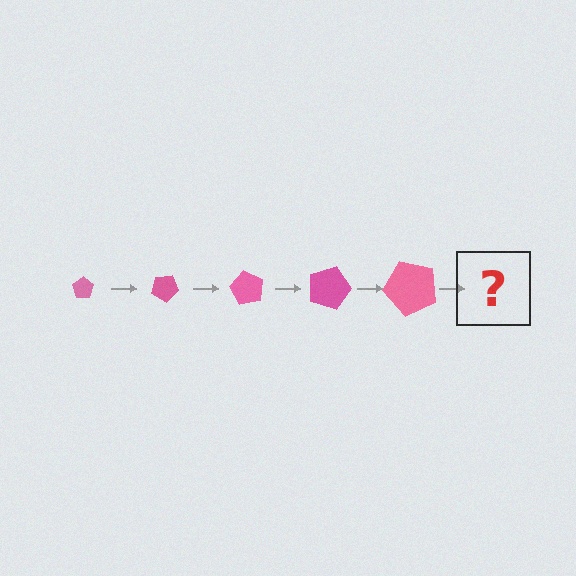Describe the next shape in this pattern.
It should be a pentagon, larger than the previous one and rotated 150 degrees from the start.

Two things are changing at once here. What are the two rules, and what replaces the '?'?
The two rules are that the pentagon grows larger each step and it rotates 30 degrees each step. The '?' should be a pentagon, larger than the previous one and rotated 150 degrees from the start.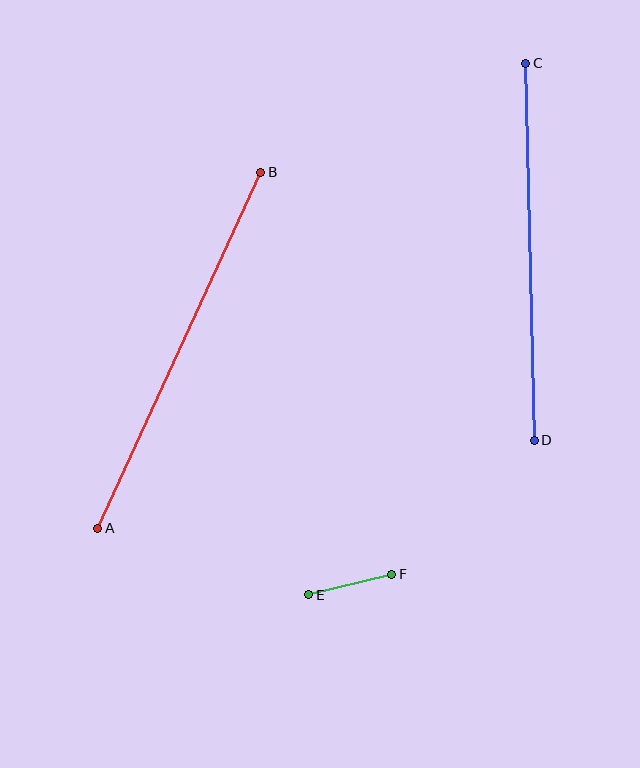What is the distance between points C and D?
The distance is approximately 377 pixels.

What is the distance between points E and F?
The distance is approximately 85 pixels.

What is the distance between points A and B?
The distance is approximately 392 pixels.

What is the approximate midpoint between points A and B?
The midpoint is at approximately (179, 350) pixels.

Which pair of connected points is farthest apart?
Points A and B are farthest apart.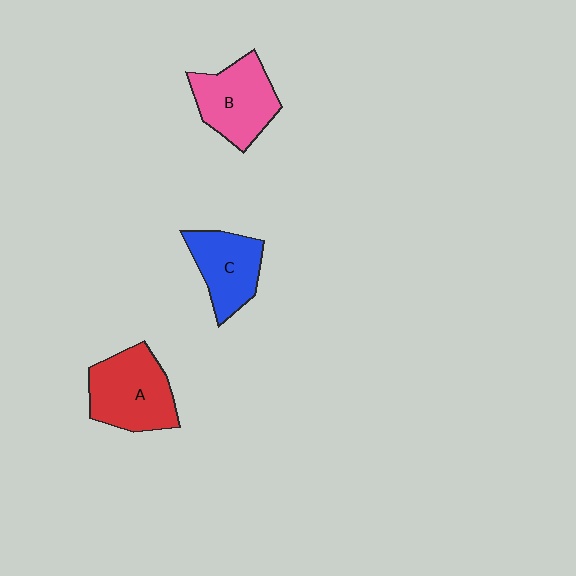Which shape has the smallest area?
Shape C (blue).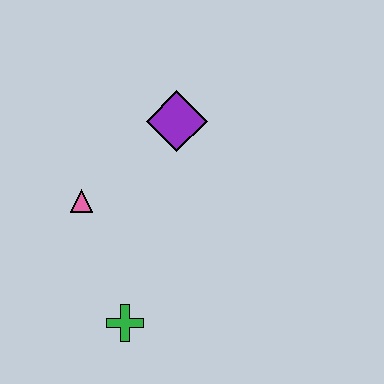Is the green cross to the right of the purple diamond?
No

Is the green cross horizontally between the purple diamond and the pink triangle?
Yes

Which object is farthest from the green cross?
The purple diamond is farthest from the green cross.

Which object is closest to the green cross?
The pink triangle is closest to the green cross.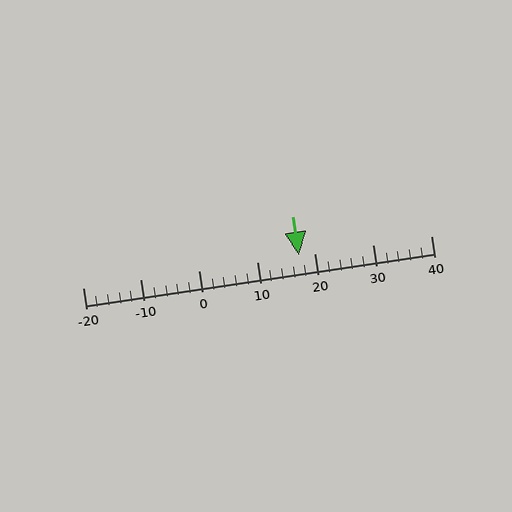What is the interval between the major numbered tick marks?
The major tick marks are spaced 10 units apart.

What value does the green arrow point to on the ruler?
The green arrow points to approximately 17.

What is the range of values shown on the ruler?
The ruler shows values from -20 to 40.